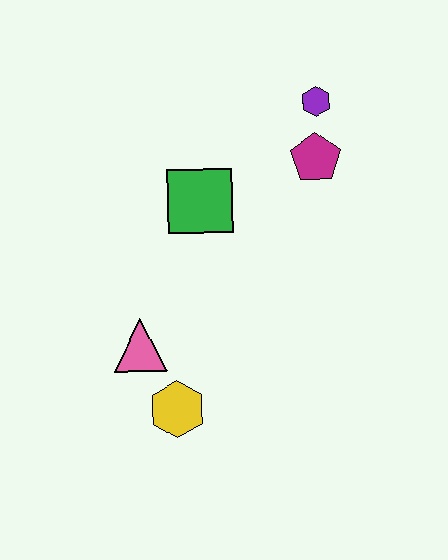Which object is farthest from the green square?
The yellow hexagon is farthest from the green square.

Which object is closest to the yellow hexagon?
The pink triangle is closest to the yellow hexagon.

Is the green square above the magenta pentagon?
No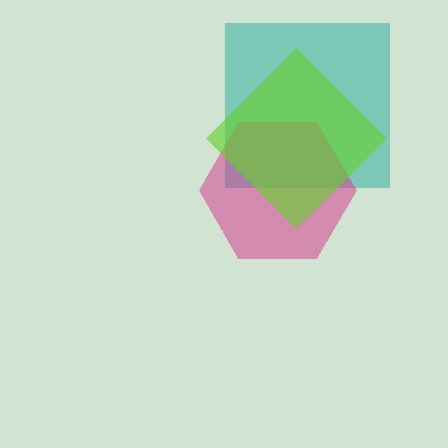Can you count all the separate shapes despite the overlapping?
Yes, there are 3 separate shapes.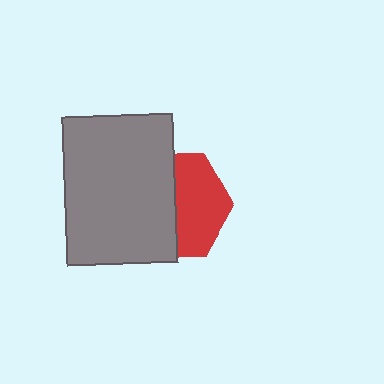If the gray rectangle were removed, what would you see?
You would see the complete red hexagon.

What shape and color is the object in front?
The object in front is a gray rectangle.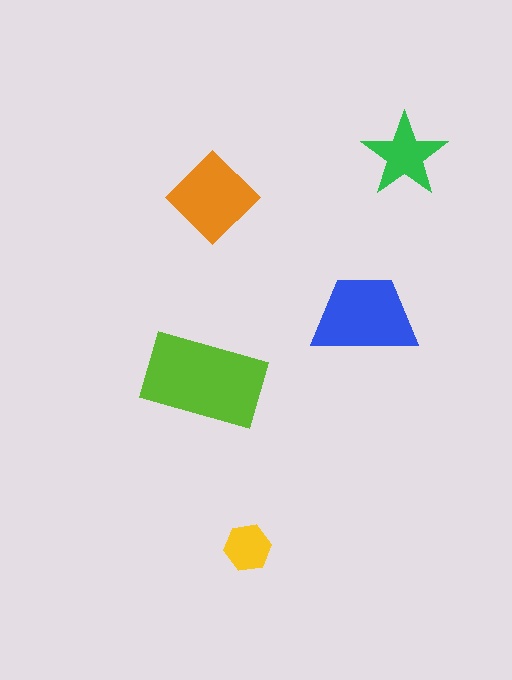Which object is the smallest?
The yellow hexagon.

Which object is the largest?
The lime rectangle.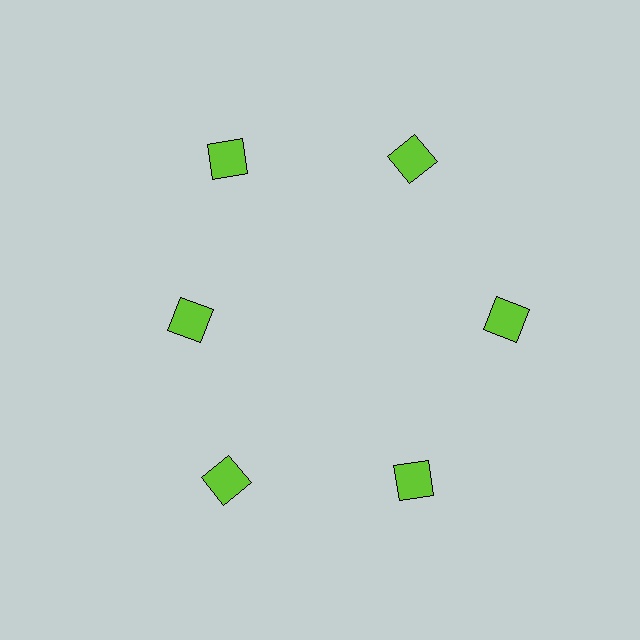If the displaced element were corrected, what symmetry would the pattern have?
It would have 6-fold rotational symmetry — the pattern would map onto itself every 60 degrees.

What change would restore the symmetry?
The symmetry would be restored by moving it outward, back onto the ring so that all 6 squares sit at equal angles and equal distance from the center.